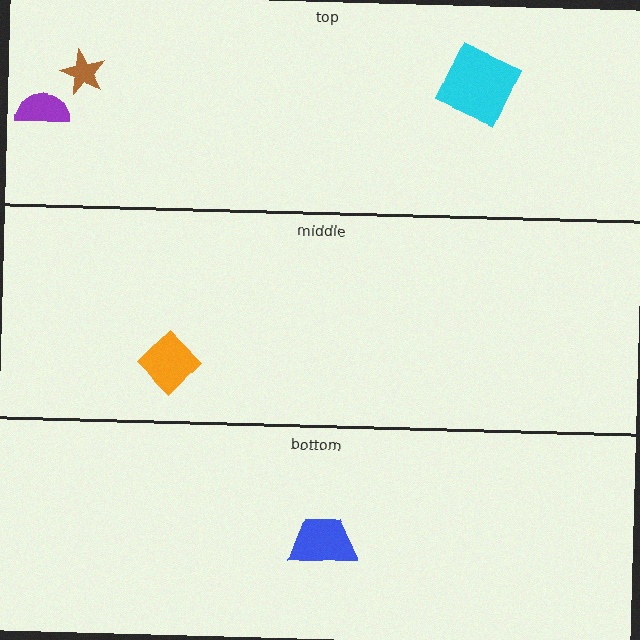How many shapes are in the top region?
3.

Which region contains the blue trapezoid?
The bottom region.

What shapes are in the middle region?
The orange diamond.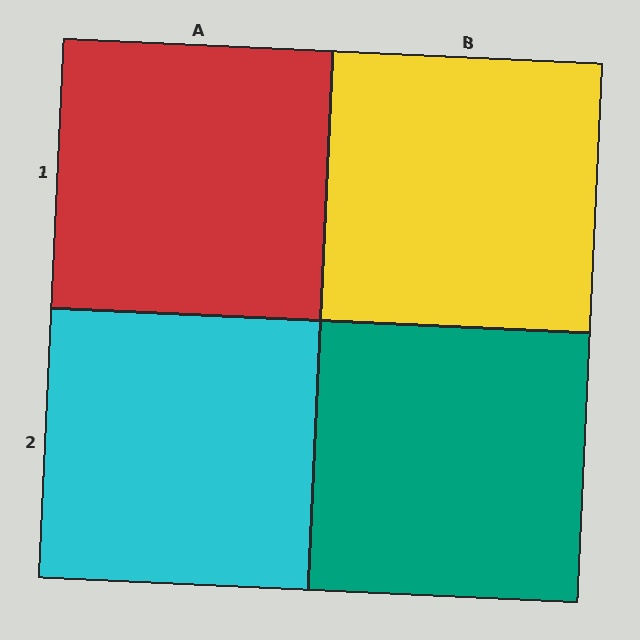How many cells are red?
1 cell is red.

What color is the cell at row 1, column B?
Yellow.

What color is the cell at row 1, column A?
Red.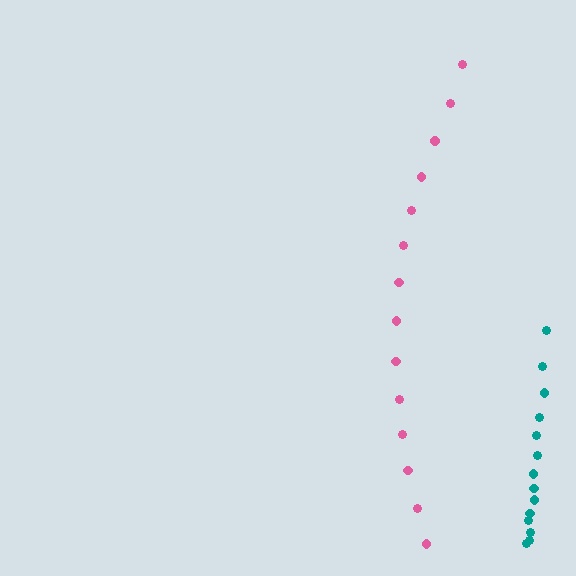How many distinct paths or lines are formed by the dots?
There are 2 distinct paths.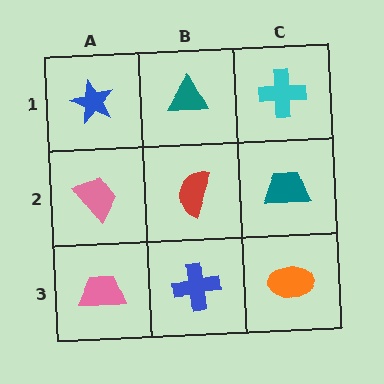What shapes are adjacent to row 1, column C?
A teal trapezoid (row 2, column C), a teal triangle (row 1, column B).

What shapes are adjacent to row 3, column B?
A red semicircle (row 2, column B), a pink trapezoid (row 3, column A), an orange ellipse (row 3, column C).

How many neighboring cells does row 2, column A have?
3.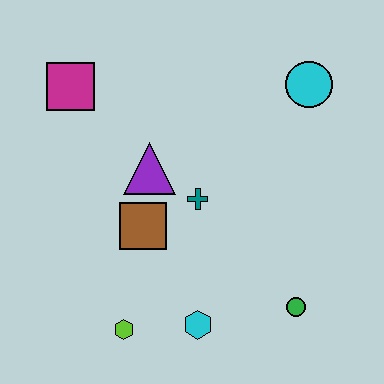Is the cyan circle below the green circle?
No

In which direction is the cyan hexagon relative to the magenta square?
The cyan hexagon is below the magenta square.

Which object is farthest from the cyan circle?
The lime hexagon is farthest from the cyan circle.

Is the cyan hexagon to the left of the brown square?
No